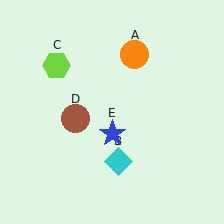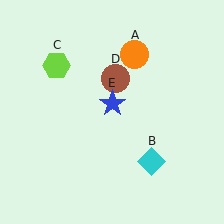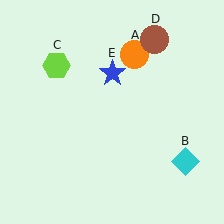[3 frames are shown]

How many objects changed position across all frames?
3 objects changed position: cyan diamond (object B), brown circle (object D), blue star (object E).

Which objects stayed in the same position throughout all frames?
Orange circle (object A) and lime hexagon (object C) remained stationary.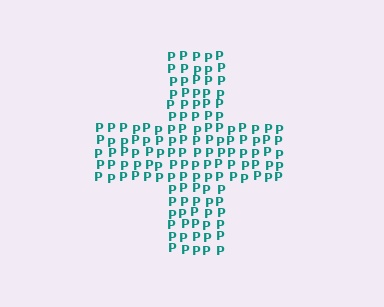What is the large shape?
The large shape is a cross.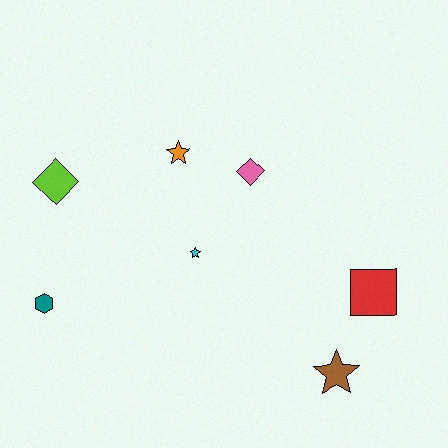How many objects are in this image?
There are 7 objects.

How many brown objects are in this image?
There is 1 brown object.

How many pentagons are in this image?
There are no pentagons.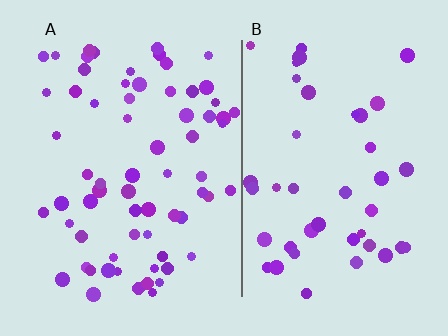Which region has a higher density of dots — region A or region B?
A (the left).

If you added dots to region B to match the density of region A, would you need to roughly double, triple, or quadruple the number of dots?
Approximately double.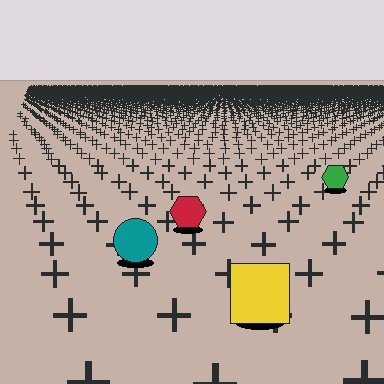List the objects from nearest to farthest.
From nearest to farthest: the yellow square, the teal circle, the red hexagon, the green hexagon.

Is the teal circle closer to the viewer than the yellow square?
No. The yellow square is closer — you can tell from the texture gradient: the ground texture is coarser near it.